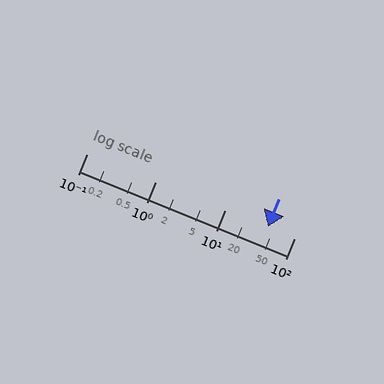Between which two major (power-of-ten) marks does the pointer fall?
The pointer is between 10 and 100.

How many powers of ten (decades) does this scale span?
The scale spans 3 decades, from 0.1 to 100.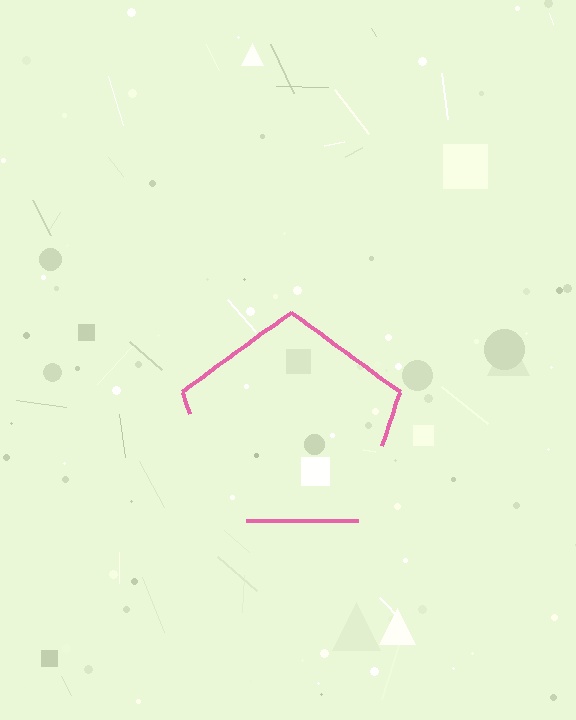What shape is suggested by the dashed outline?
The dashed outline suggests a pentagon.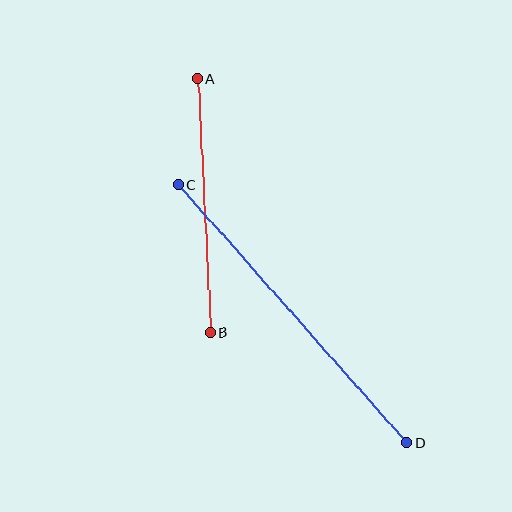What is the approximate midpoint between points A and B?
The midpoint is at approximately (204, 206) pixels.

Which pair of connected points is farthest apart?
Points C and D are farthest apart.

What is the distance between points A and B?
The distance is approximately 254 pixels.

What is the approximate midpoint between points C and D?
The midpoint is at approximately (292, 314) pixels.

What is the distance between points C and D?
The distance is approximately 344 pixels.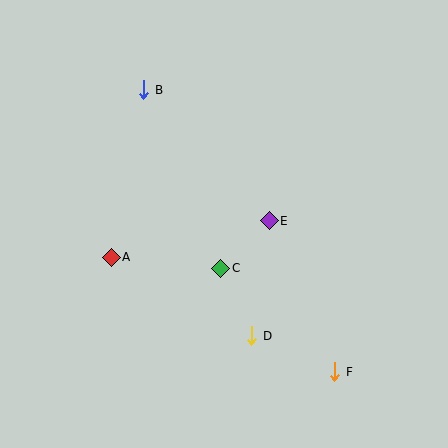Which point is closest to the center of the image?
Point C at (221, 268) is closest to the center.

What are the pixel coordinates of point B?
Point B is at (144, 90).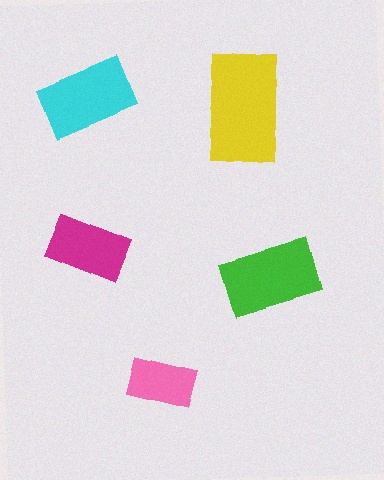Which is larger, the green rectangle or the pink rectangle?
The green one.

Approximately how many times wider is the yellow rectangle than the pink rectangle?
About 1.5 times wider.